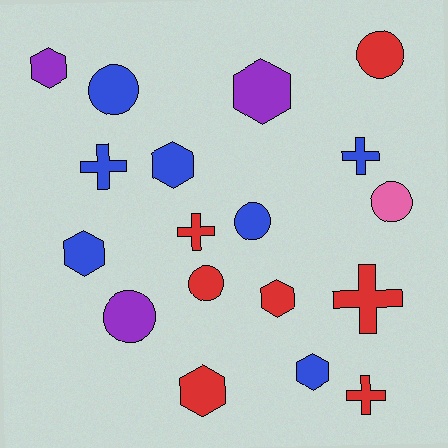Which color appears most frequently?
Red, with 7 objects.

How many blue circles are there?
There are 2 blue circles.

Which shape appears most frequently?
Hexagon, with 7 objects.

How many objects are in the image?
There are 18 objects.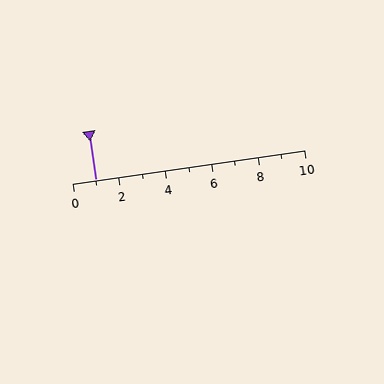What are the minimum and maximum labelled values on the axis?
The axis runs from 0 to 10.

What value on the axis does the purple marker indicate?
The marker indicates approximately 1.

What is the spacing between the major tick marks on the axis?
The major ticks are spaced 2 apart.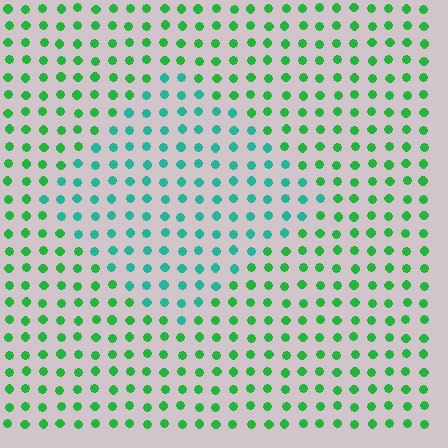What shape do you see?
I see a diamond.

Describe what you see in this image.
The image is filled with small green elements in a uniform arrangement. A diamond-shaped region is visible where the elements are tinted to a slightly different hue, forming a subtle color boundary.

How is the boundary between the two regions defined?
The boundary is defined purely by a slight shift in hue (about 39 degrees). Spacing, size, and orientation are identical on both sides.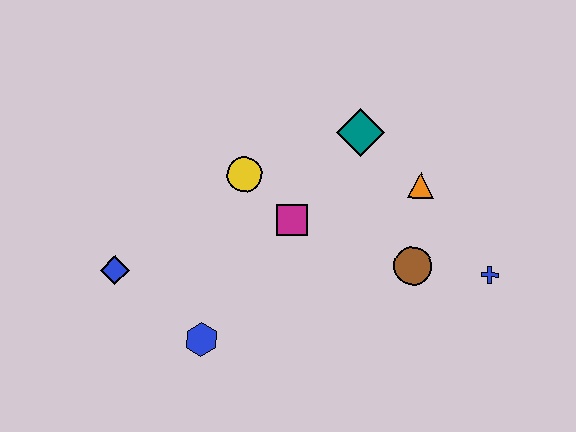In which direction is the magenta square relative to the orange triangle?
The magenta square is to the left of the orange triangle.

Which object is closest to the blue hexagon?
The blue diamond is closest to the blue hexagon.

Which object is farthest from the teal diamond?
The blue diamond is farthest from the teal diamond.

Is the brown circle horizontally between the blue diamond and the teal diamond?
No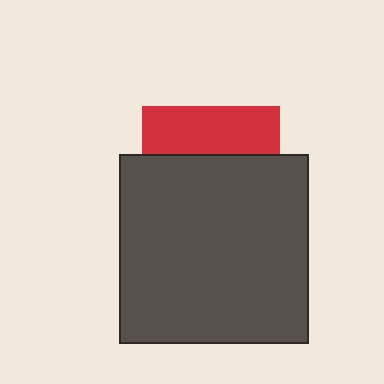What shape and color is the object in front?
The object in front is a dark gray square.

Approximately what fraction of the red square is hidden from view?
Roughly 65% of the red square is hidden behind the dark gray square.